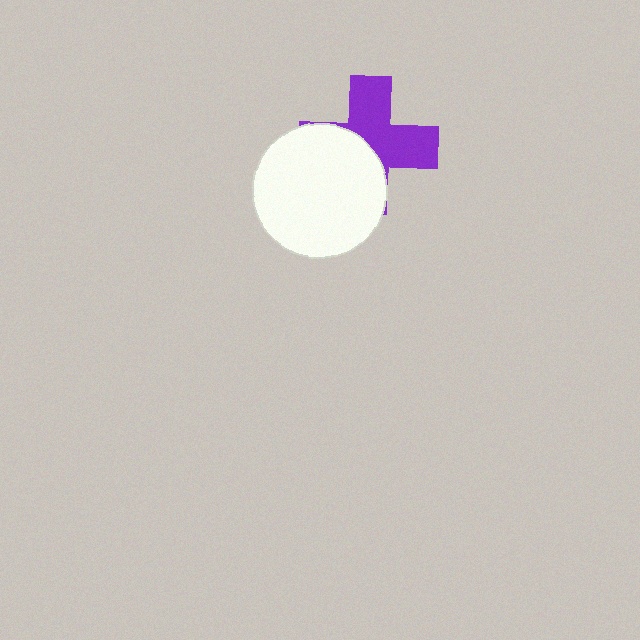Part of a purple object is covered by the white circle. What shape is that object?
It is a cross.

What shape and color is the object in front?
The object in front is a white circle.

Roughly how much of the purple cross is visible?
About half of it is visible (roughly 53%).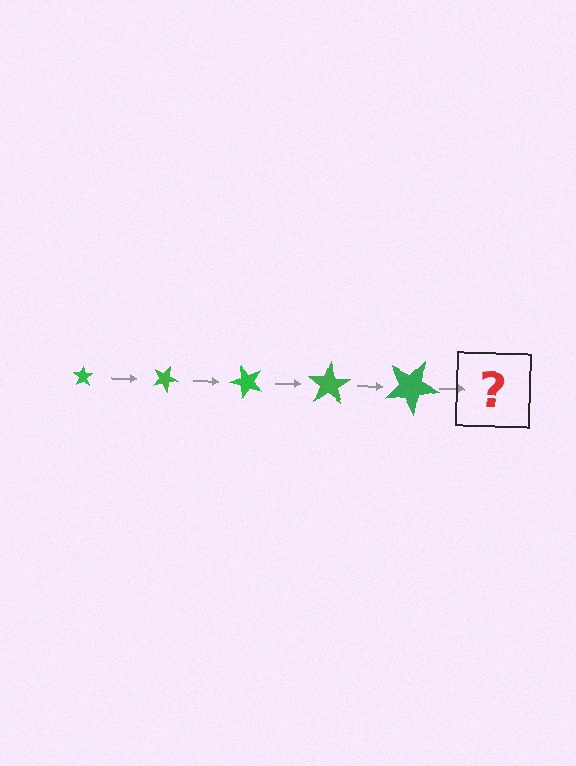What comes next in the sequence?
The next element should be a star, larger than the previous one and rotated 125 degrees from the start.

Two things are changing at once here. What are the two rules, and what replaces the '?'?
The two rules are that the star grows larger each step and it rotates 25 degrees each step. The '?' should be a star, larger than the previous one and rotated 125 degrees from the start.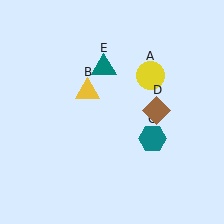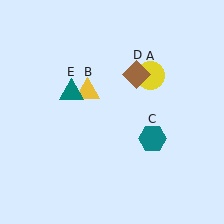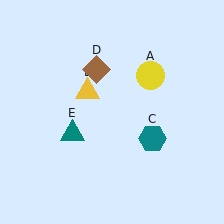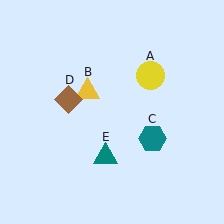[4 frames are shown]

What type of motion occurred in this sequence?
The brown diamond (object D), teal triangle (object E) rotated counterclockwise around the center of the scene.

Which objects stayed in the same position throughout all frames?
Yellow circle (object A) and yellow triangle (object B) and teal hexagon (object C) remained stationary.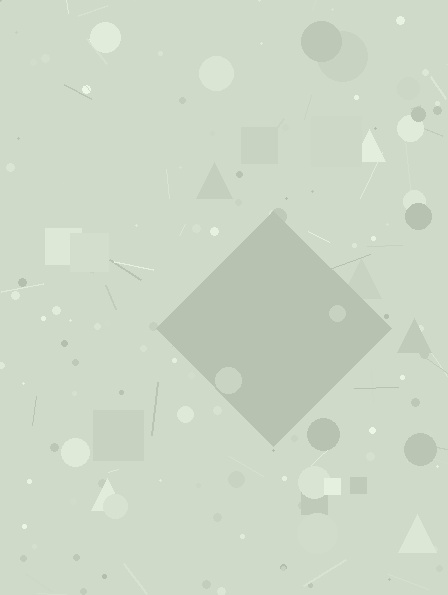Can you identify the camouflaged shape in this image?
The camouflaged shape is a diamond.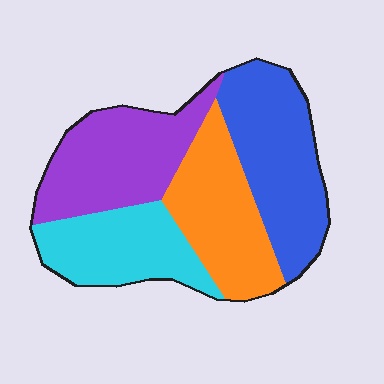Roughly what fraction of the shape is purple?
Purple covers about 25% of the shape.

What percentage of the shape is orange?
Orange covers 24% of the shape.